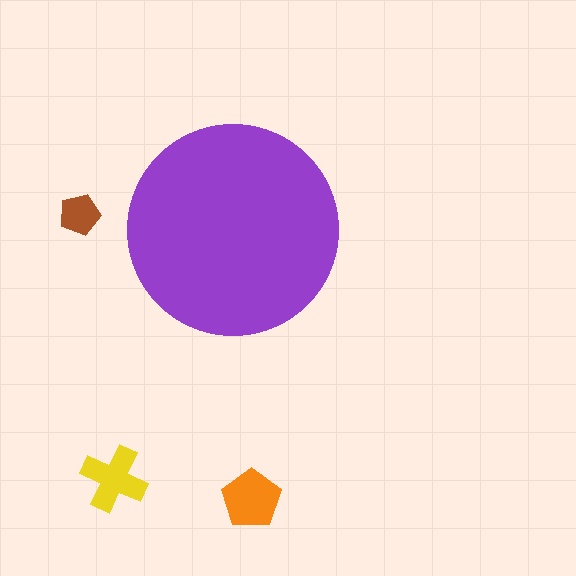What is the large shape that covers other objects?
A purple circle.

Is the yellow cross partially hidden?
No, the yellow cross is fully visible.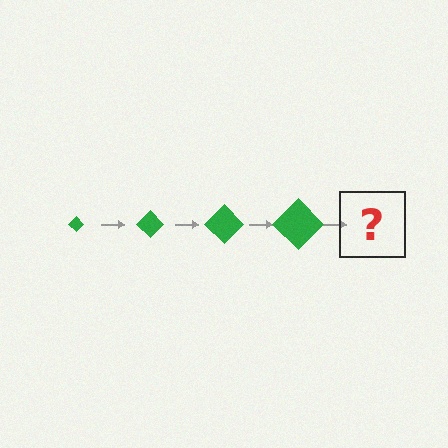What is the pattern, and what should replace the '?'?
The pattern is that the diamond gets progressively larger each step. The '?' should be a green diamond, larger than the previous one.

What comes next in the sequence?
The next element should be a green diamond, larger than the previous one.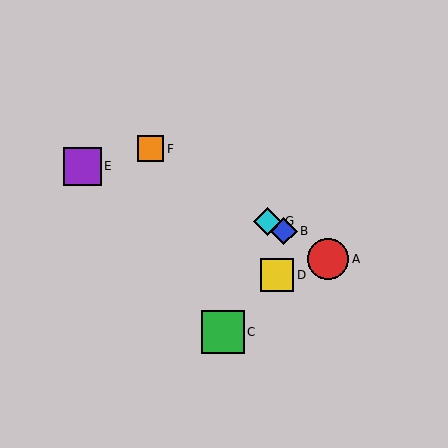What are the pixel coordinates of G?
Object G is at (268, 221).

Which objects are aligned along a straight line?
Objects A, B, F, G are aligned along a straight line.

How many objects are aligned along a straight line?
4 objects (A, B, F, G) are aligned along a straight line.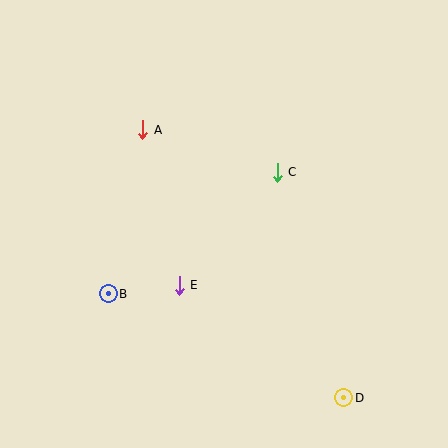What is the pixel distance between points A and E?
The distance between A and E is 160 pixels.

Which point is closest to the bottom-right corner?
Point D is closest to the bottom-right corner.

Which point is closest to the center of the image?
Point C at (277, 173) is closest to the center.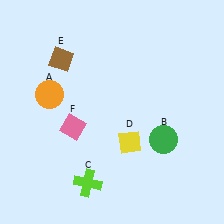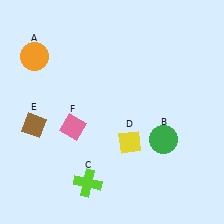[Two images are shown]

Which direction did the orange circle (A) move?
The orange circle (A) moved up.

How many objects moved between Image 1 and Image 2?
2 objects moved between the two images.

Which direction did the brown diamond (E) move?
The brown diamond (E) moved down.